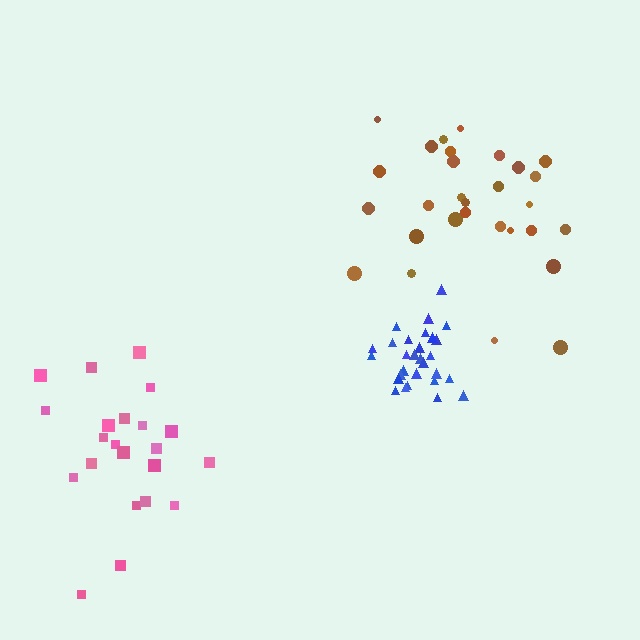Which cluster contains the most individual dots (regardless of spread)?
Blue (29).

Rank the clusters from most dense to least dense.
blue, pink, brown.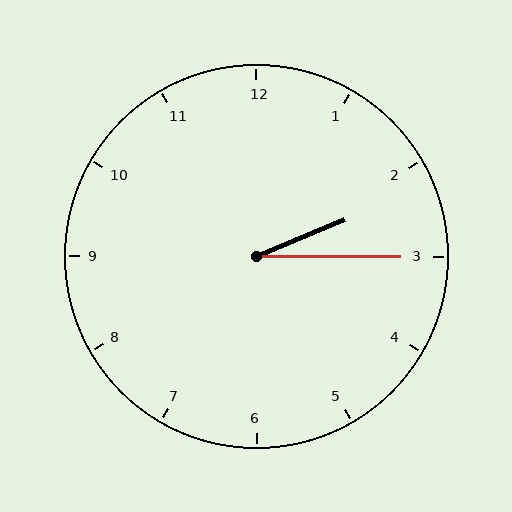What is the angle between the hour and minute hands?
Approximately 22 degrees.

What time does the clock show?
2:15.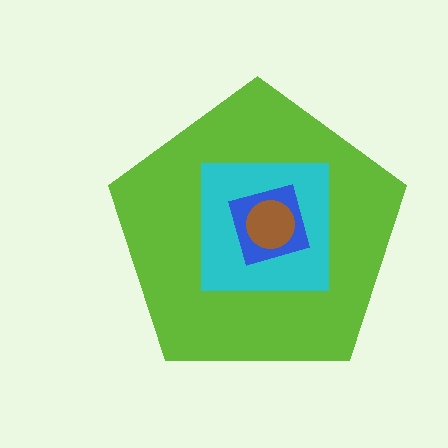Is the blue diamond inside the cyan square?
Yes.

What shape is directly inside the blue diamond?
The brown circle.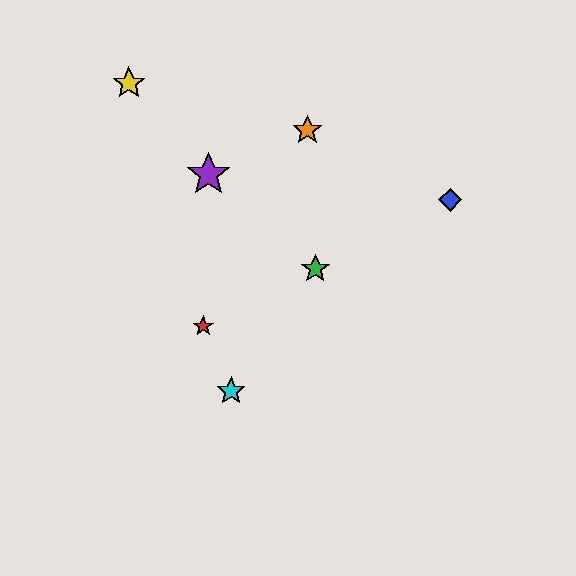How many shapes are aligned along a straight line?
3 shapes (the red star, the blue diamond, the green star) are aligned along a straight line.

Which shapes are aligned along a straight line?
The red star, the blue diamond, the green star are aligned along a straight line.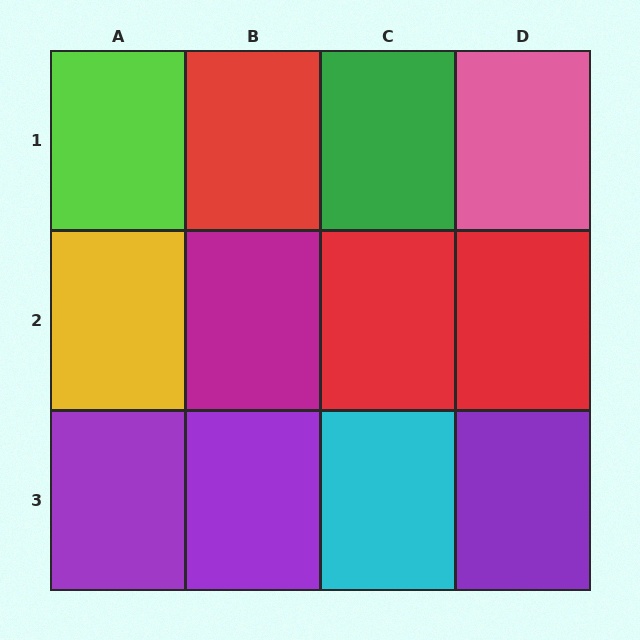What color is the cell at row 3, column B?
Purple.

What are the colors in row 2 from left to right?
Yellow, magenta, red, red.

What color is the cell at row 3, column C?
Cyan.